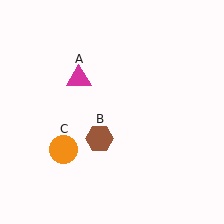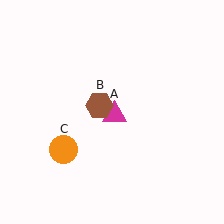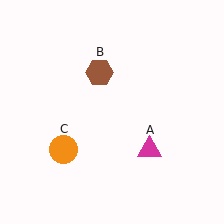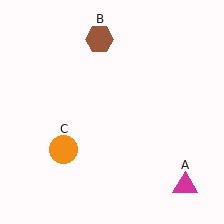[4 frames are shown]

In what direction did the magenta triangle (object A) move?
The magenta triangle (object A) moved down and to the right.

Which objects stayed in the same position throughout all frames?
Orange circle (object C) remained stationary.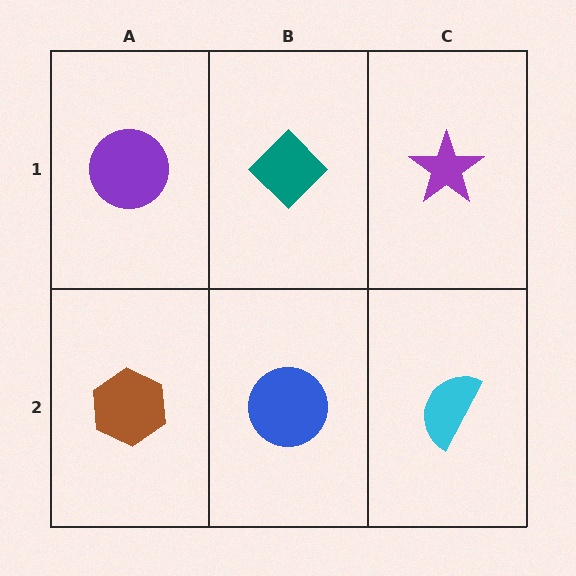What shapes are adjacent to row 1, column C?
A cyan semicircle (row 2, column C), a teal diamond (row 1, column B).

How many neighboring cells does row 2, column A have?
2.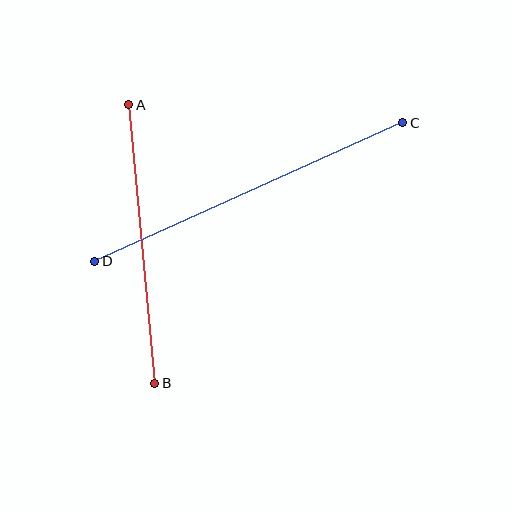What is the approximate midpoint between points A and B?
The midpoint is at approximately (142, 244) pixels.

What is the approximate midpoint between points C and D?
The midpoint is at approximately (249, 192) pixels.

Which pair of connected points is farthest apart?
Points C and D are farthest apart.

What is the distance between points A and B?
The distance is approximately 280 pixels.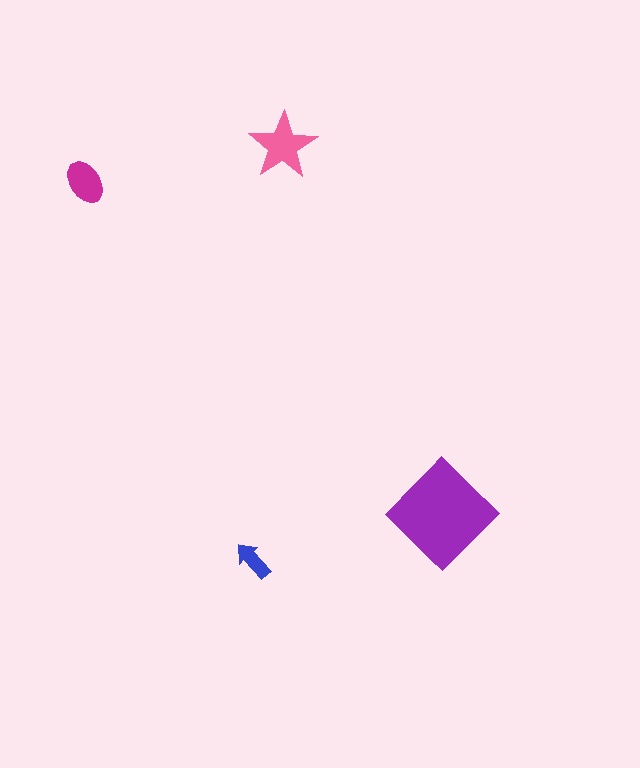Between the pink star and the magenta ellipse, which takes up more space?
The pink star.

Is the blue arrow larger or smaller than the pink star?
Smaller.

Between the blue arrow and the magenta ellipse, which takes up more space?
The magenta ellipse.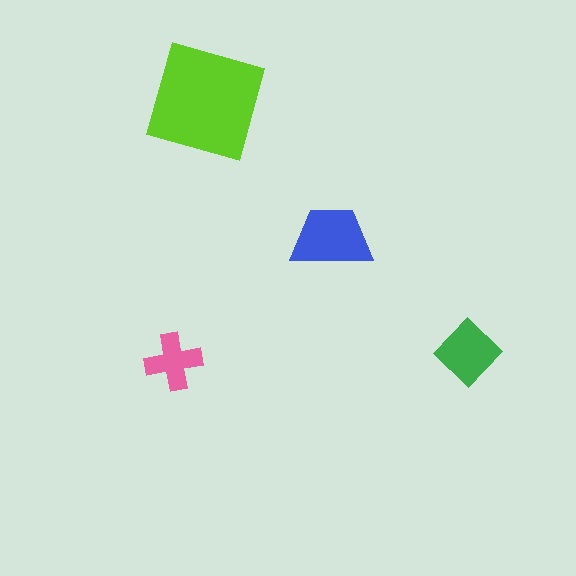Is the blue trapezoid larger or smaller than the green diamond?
Larger.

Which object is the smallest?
The pink cross.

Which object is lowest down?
The pink cross is bottommost.